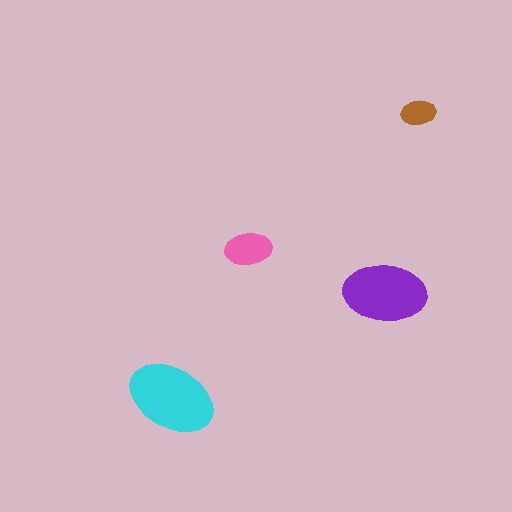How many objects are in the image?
There are 4 objects in the image.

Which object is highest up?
The brown ellipse is topmost.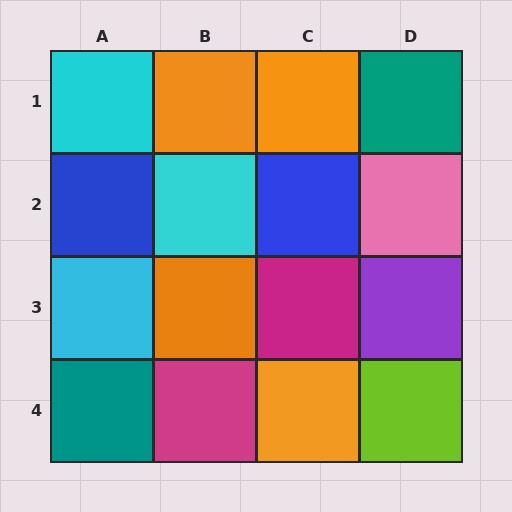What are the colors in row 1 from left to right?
Cyan, orange, orange, teal.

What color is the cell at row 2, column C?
Blue.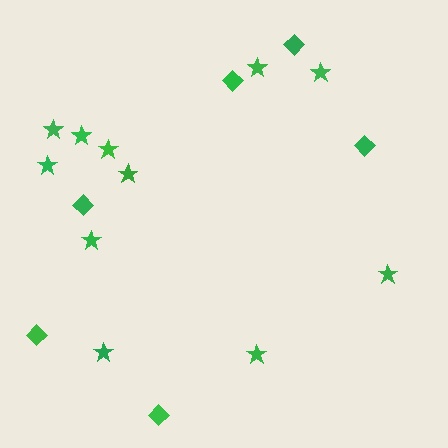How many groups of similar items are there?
There are 2 groups: one group of stars (11) and one group of diamonds (6).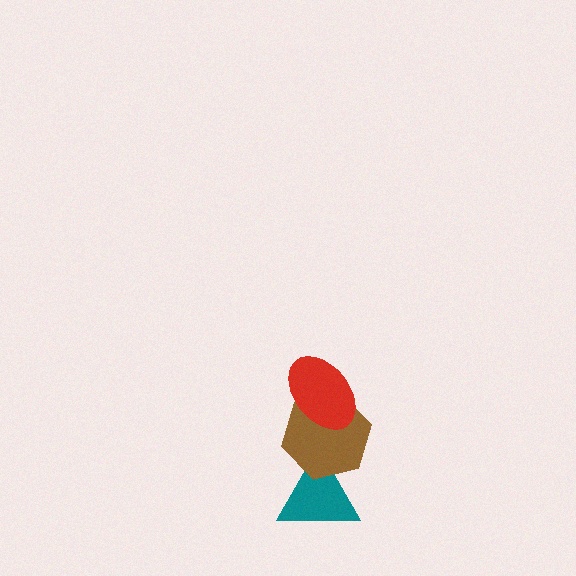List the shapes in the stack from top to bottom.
From top to bottom: the red ellipse, the brown hexagon, the teal triangle.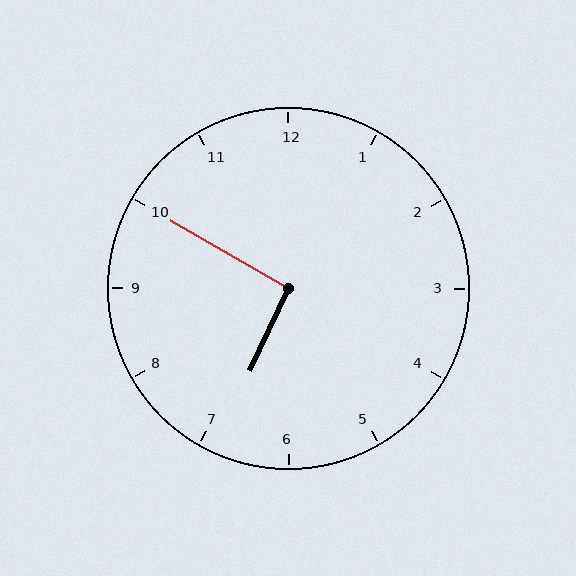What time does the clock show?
6:50.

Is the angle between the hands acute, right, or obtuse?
It is right.